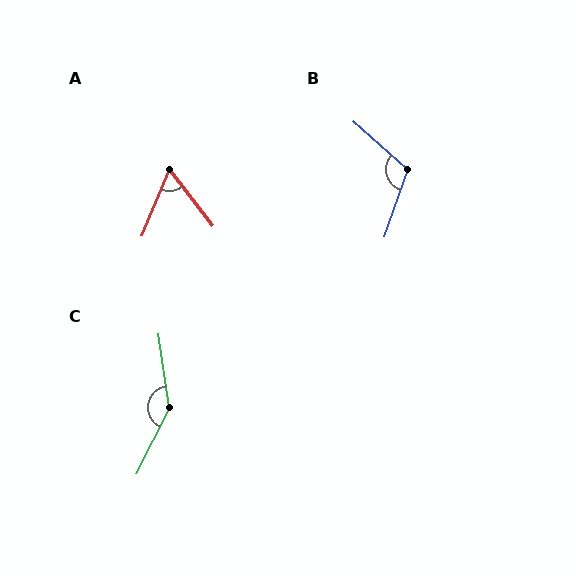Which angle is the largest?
C, at approximately 145 degrees.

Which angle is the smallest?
A, at approximately 61 degrees.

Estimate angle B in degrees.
Approximately 112 degrees.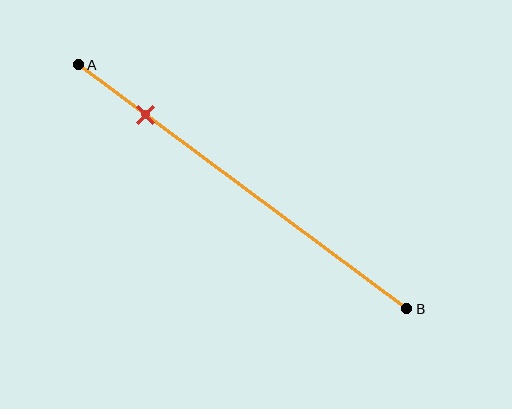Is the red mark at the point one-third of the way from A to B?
No, the mark is at about 20% from A, not at the 33% one-third point.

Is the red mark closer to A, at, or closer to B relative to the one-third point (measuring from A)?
The red mark is closer to point A than the one-third point of segment AB.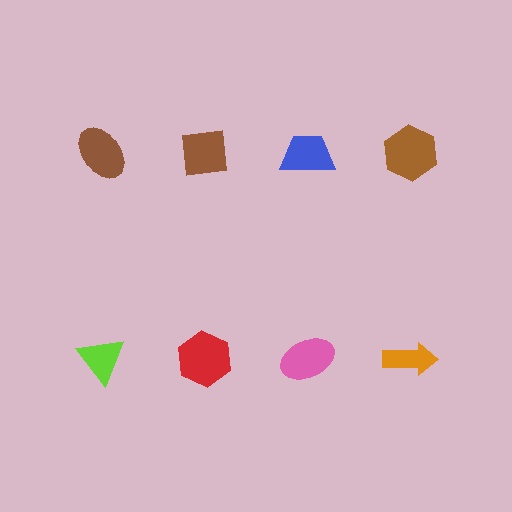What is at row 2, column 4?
An orange arrow.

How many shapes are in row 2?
4 shapes.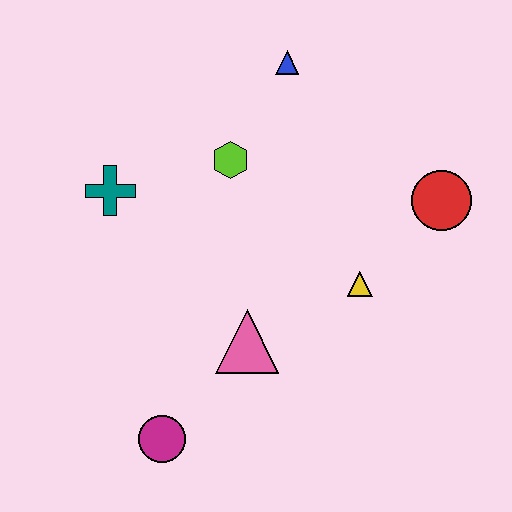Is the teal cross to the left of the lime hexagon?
Yes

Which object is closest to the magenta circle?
The pink triangle is closest to the magenta circle.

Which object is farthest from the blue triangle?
The magenta circle is farthest from the blue triangle.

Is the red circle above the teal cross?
No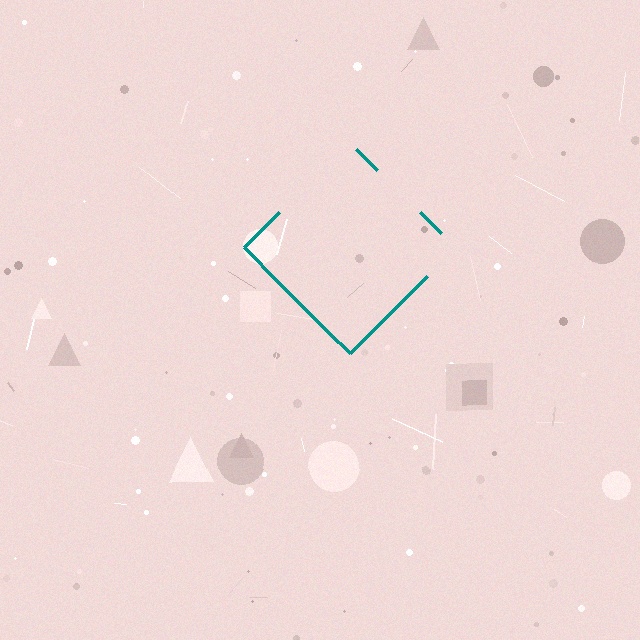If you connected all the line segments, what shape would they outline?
They would outline a diamond.